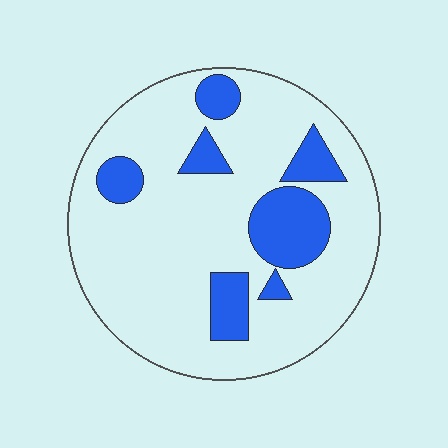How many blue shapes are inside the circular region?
7.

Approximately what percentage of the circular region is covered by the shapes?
Approximately 20%.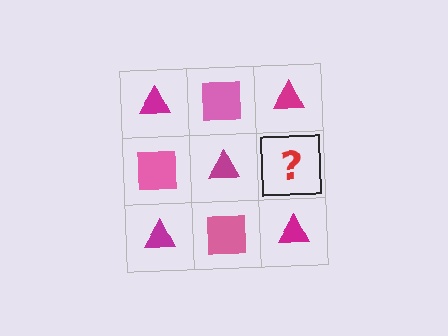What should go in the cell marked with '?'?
The missing cell should contain a pink square.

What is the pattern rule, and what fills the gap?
The rule is that it alternates magenta triangle and pink square in a checkerboard pattern. The gap should be filled with a pink square.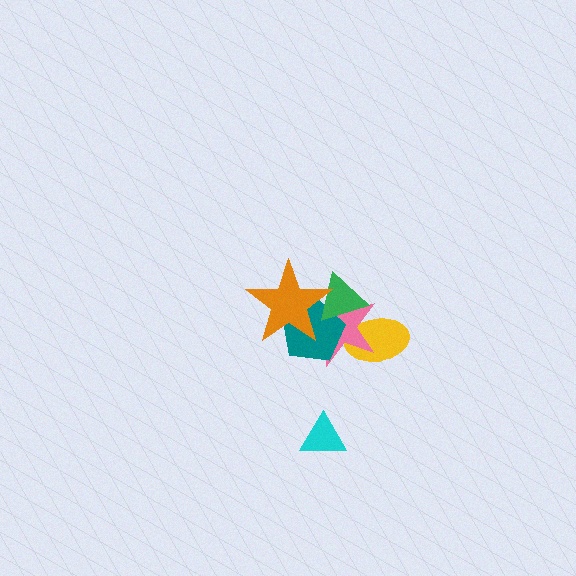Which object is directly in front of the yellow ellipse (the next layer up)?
The pink star is directly in front of the yellow ellipse.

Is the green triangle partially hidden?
Yes, it is partially covered by another shape.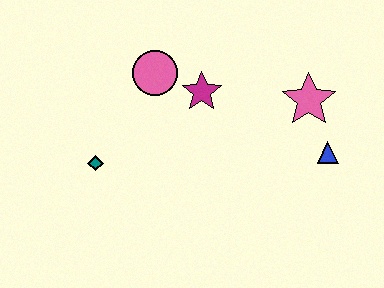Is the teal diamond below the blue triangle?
Yes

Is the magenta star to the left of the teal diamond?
No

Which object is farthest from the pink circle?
The blue triangle is farthest from the pink circle.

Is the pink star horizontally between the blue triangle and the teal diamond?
Yes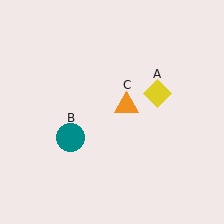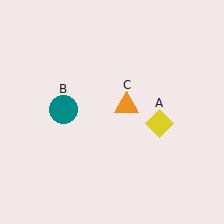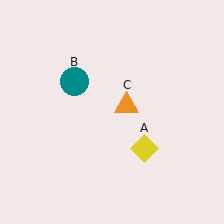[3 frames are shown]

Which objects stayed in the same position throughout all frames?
Orange triangle (object C) remained stationary.